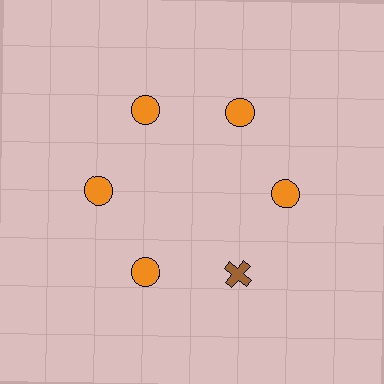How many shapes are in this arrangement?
There are 6 shapes arranged in a ring pattern.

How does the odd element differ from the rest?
It differs in both color (brown instead of orange) and shape (cross instead of circle).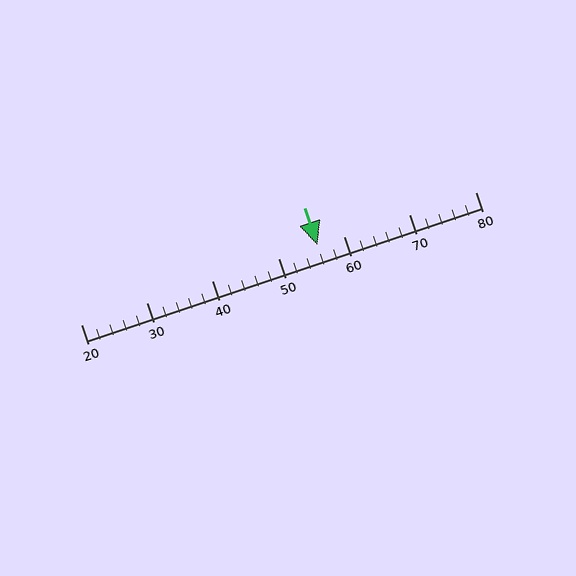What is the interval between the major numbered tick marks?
The major tick marks are spaced 10 units apart.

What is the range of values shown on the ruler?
The ruler shows values from 20 to 80.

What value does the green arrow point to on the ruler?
The green arrow points to approximately 56.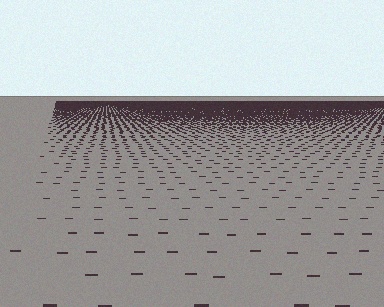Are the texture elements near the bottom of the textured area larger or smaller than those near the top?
Larger. Near the bottom, elements are closer to the viewer and appear at a bigger on-screen size.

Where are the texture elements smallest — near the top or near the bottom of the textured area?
Near the top.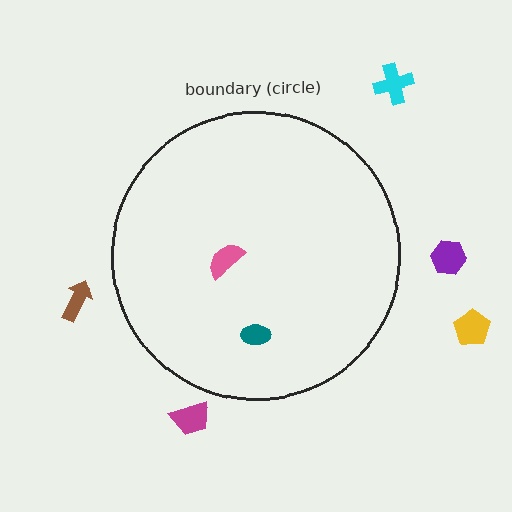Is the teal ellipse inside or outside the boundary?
Inside.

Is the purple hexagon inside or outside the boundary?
Outside.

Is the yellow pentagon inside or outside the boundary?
Outside.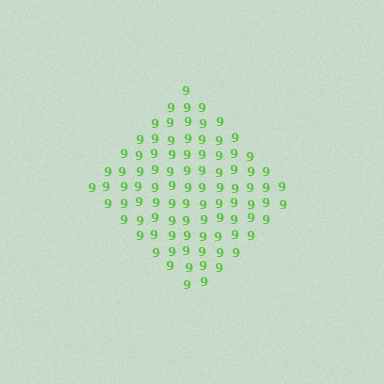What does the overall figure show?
The overall figure shows a diamond.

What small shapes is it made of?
It is made of small digit 9's.